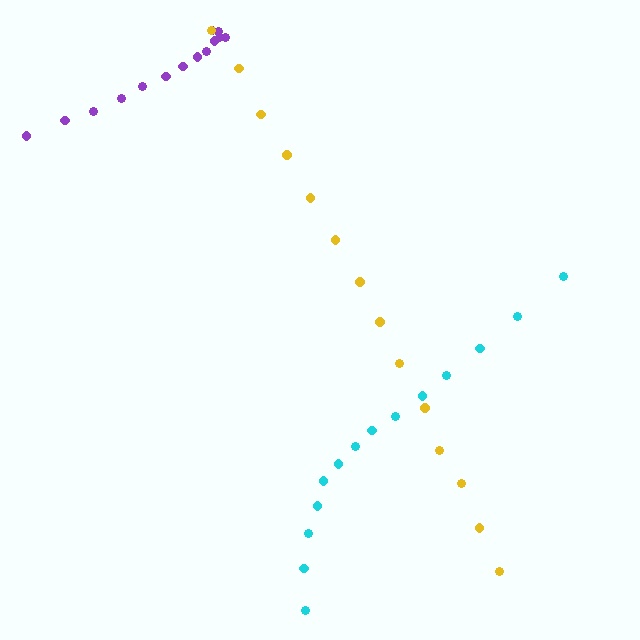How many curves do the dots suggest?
There are 3 distinct paths.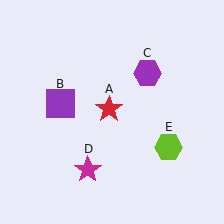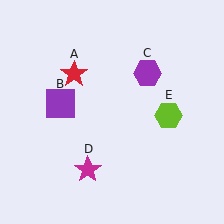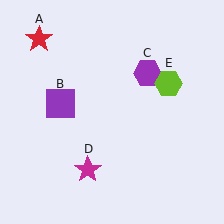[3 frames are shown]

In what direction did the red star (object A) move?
The red star (object A) moved up and to the left.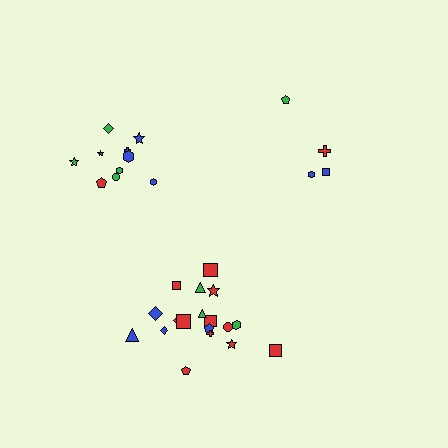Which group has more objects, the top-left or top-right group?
The top-left group.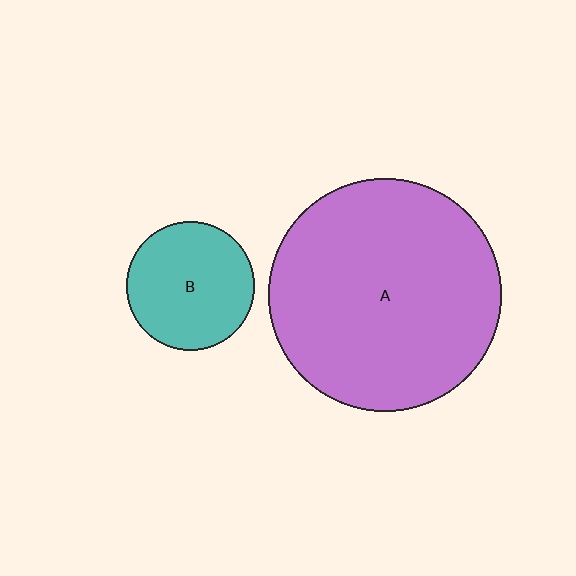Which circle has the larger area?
Circle A (purple).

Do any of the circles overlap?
No, none of the circles overlap.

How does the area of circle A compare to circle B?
Approximately 3.3 times.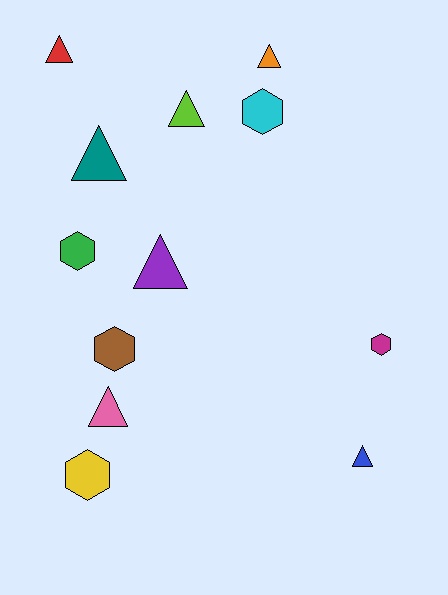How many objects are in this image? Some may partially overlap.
There are 12 objects.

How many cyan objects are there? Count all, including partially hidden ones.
There is 1 cyan object.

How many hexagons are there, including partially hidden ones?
There are 5 hexagons.